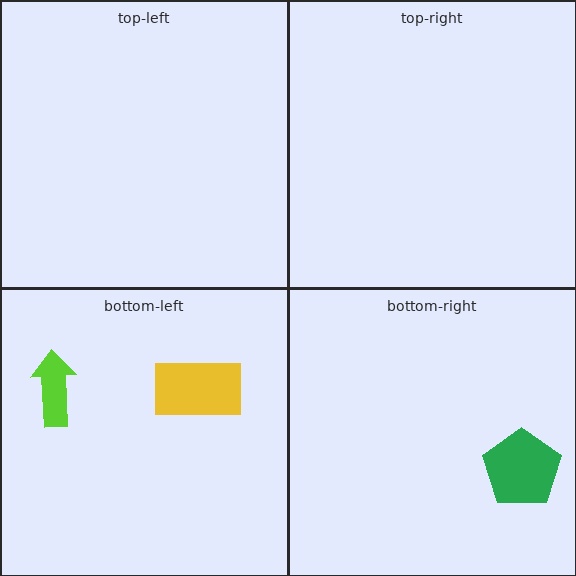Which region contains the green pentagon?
The bottom-right region.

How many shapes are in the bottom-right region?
1.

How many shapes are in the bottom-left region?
2.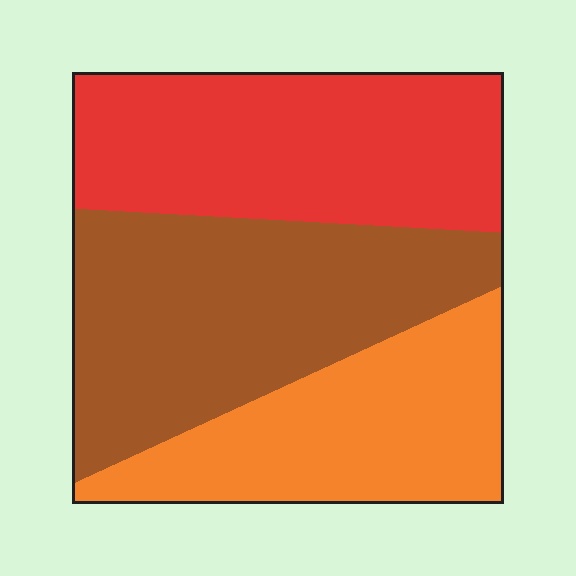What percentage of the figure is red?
Red covers around 35% of the figure.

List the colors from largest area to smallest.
From largest to smallest: brown, red, orange.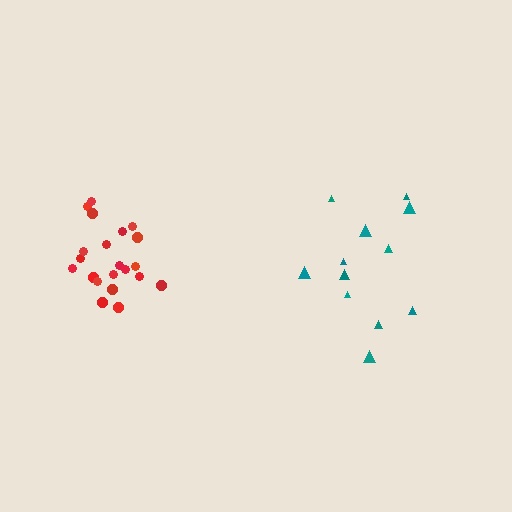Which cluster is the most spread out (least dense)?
Teal.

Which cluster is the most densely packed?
Red.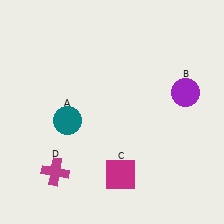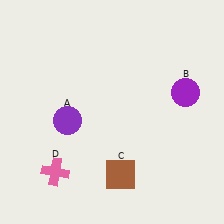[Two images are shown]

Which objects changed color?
A changed from teal to purple. C changed from magenta to brown. D changed from magenta to pink.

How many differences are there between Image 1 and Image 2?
There are 3 differences between the two images.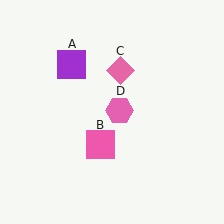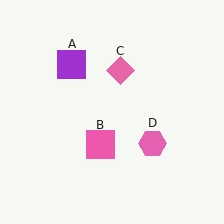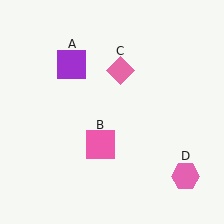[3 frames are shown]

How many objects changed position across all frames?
1 object changed position: pink hexagon (object D).